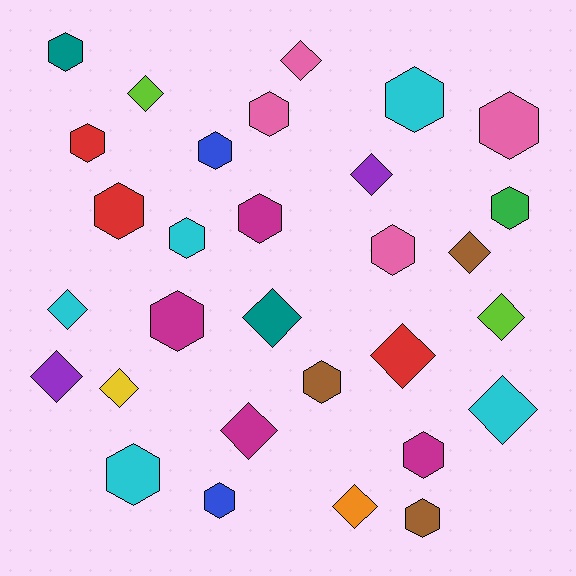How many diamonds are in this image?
There are 13 diamonds.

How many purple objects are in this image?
There are 2 purple objects.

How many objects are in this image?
There are 30 objects.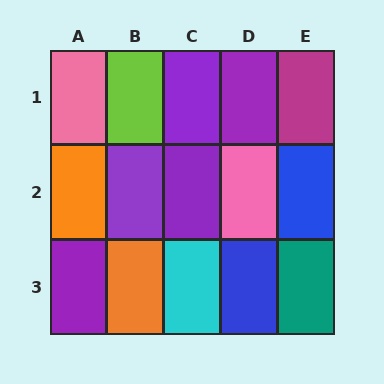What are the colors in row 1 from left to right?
Pink, lime, purple, purple, magenta.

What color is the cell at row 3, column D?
Blue.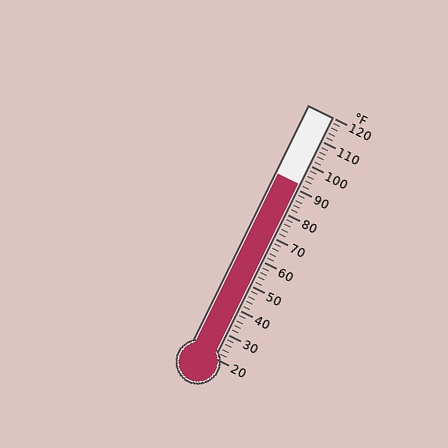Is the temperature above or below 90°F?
The temperature is above 90°F.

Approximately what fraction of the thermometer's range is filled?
The thermometer is filled to approximately 70% of its range.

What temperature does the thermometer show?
The thermometer shows approximately 92°F.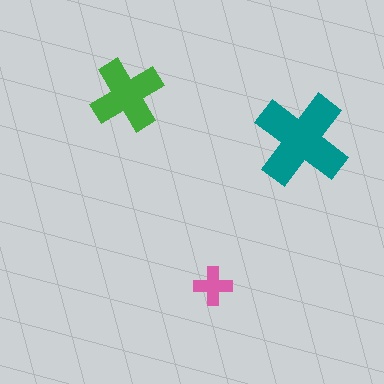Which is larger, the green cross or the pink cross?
The green one.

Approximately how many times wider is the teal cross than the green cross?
About 1.5 times wider.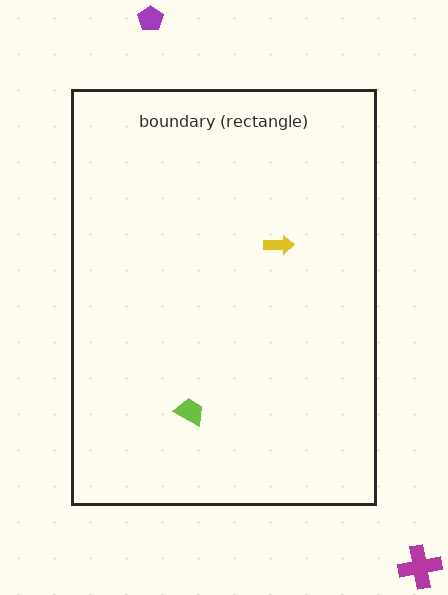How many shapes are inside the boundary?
2 inside, 2 outside.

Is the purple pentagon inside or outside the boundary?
Outside.